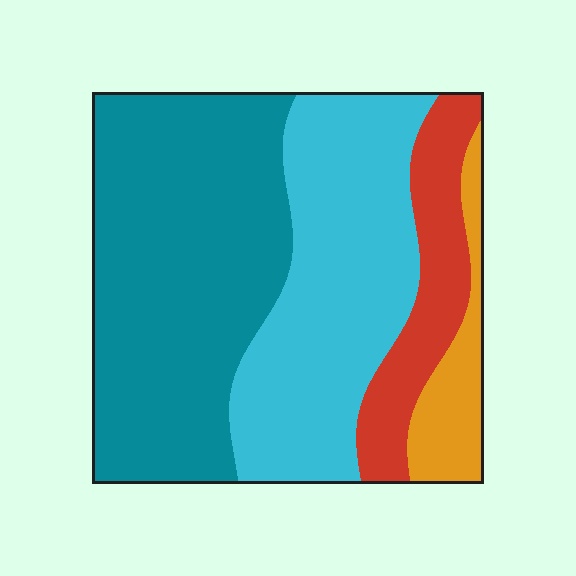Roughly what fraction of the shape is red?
Red covers 13% of the shape.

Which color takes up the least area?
Orange, at roughly 10%.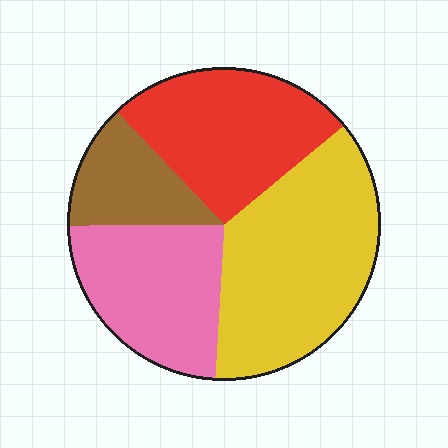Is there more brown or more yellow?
Yellow.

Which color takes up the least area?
Brown, at roughly 15%.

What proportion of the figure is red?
Red takes up about one quarter (1/4) of the figure.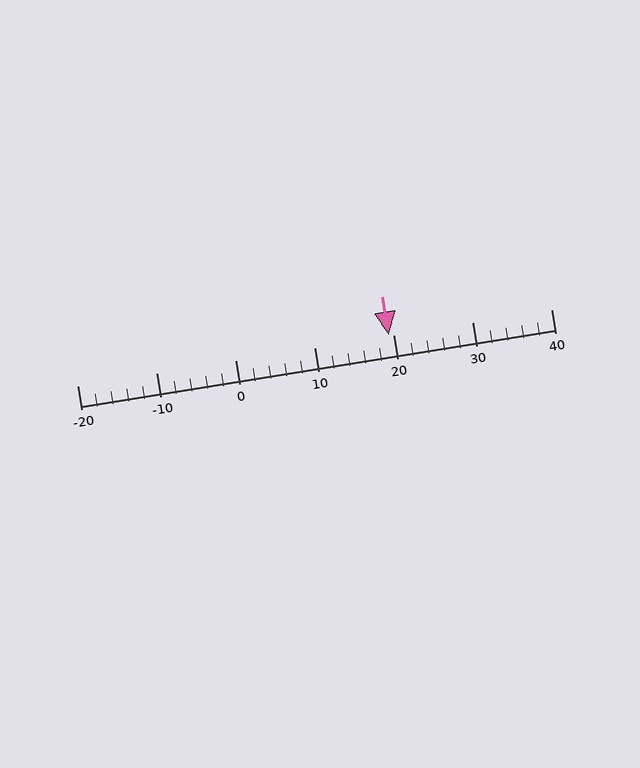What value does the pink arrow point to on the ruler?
The pink arrow points to approximately 19.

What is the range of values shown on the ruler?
The ruler shows values from -20 to 40.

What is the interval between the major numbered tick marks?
The major tick marks are spaced 10 units apart.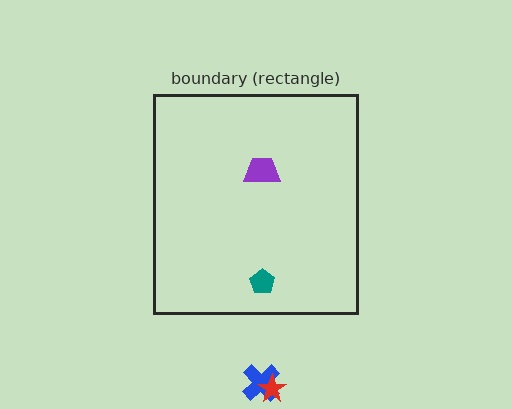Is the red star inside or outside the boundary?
Outside.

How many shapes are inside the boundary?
2 inside, 2 outside.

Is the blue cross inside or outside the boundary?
Outside.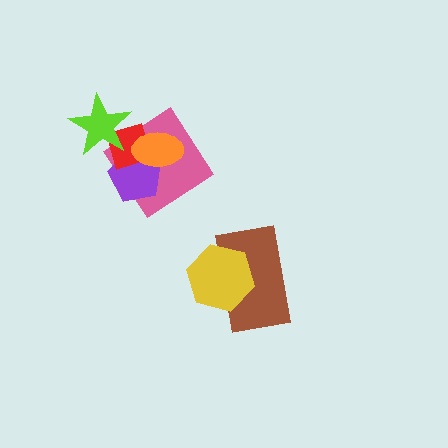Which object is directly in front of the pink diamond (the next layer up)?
The purple pentagon is directly in front of the pink diamond.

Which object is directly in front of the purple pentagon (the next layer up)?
The red diamond is directly in front of the purple pentagon.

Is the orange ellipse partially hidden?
No, no other shape covers it.